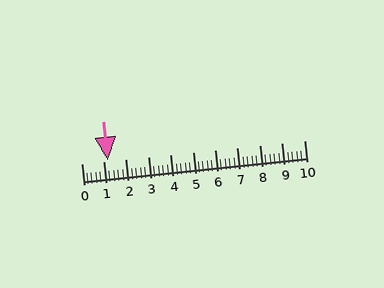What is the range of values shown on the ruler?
The ruler shows values from 0 to 10.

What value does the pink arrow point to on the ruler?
The pink arrow points to approximately 1.2.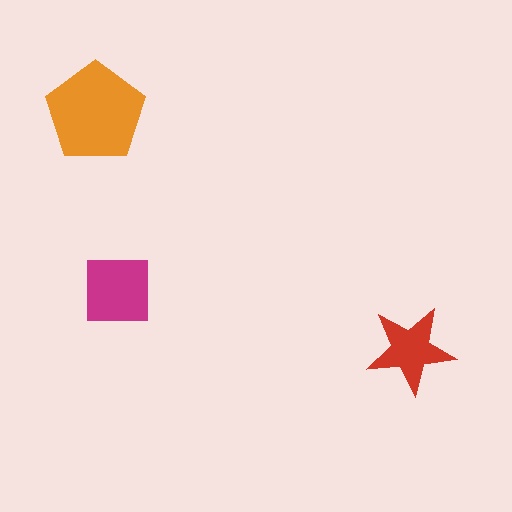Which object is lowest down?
The red star is bottommost.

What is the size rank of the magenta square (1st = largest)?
2nd.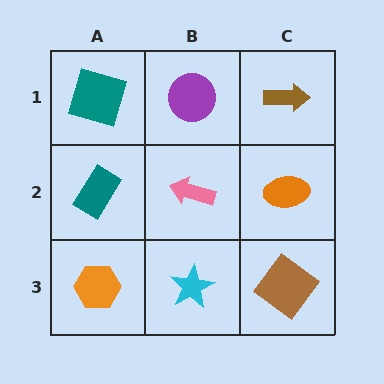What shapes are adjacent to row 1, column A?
A teal rectangle (row 2, column A), a purple circle (row 1, column B).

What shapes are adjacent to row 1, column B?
A pink arrow (row 2, column B), a teal square (row 1, column A), a brown arrow (row 1, column C).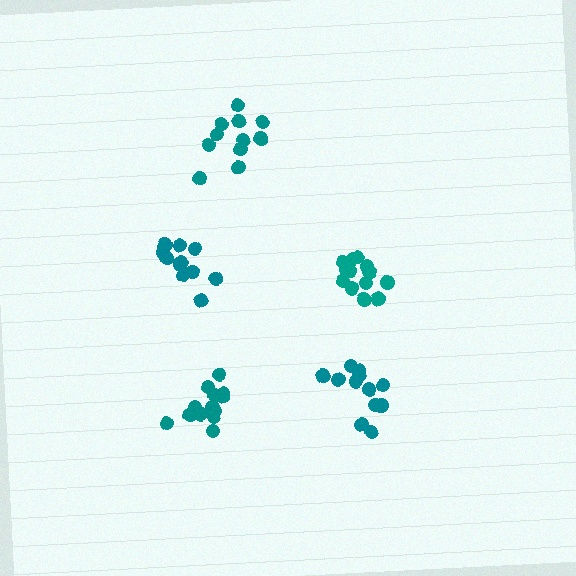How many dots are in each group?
Group 1: 13 dots, Group 2: 11 dots, Group 3: 12 dots, Group 4: 12 dots, Group 5: 13 dots (61 total).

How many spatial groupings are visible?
There are 5 spatial groupings.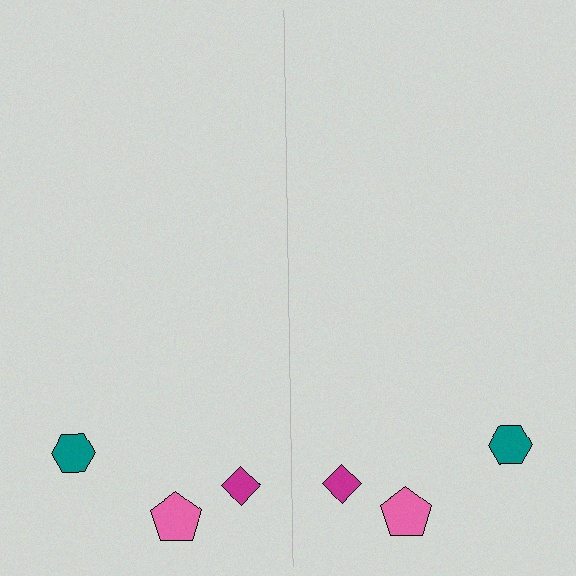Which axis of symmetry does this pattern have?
The pattern has a vertical axis of symmetry running through the center of the image.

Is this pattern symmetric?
Yes, this pattern has bilateral (reflection) symmetry.